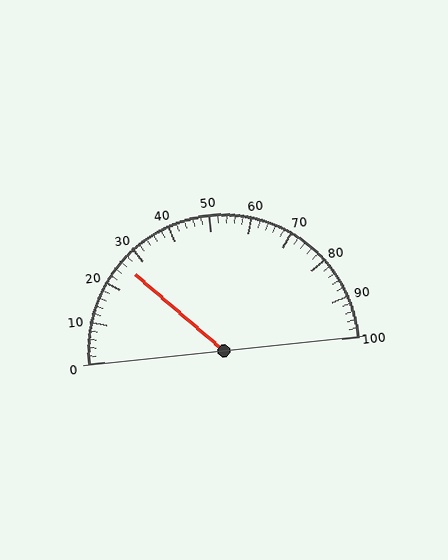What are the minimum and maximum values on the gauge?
The gauge ranges from 0 to 100.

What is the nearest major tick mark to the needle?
The nearest major tick mark is 30.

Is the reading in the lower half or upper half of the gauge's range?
The reading is in the lower half of the range (0 to 100).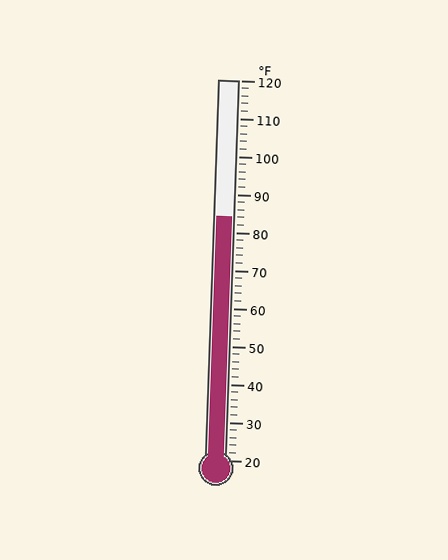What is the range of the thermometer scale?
The thermometer scale ranges from 20°F to 120°F.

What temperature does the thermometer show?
The thermometer shows approximately 84°F.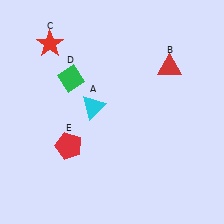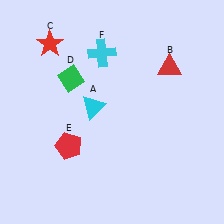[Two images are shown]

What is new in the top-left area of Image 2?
A cyan cross (F) was added in the top-left area of Image 2.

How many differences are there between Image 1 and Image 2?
There is 1 difference between the two images.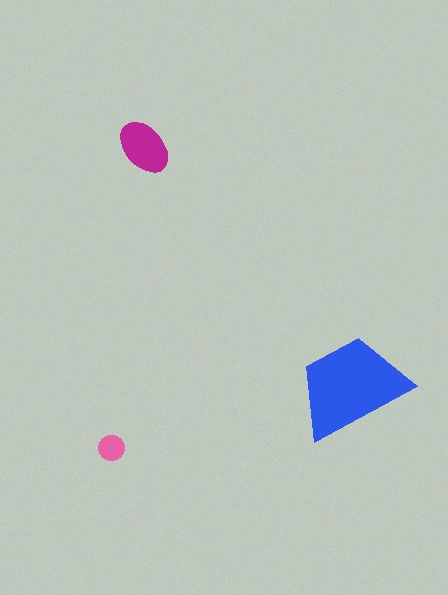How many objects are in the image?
There are 3 objects in the image.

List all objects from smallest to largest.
The pink circle, the magenta ellipse, the blue trapezoid.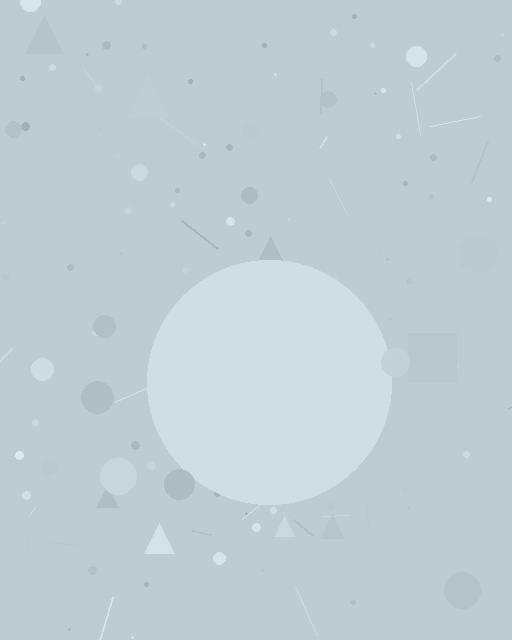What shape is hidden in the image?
A circle is hidden in the image.